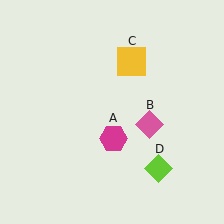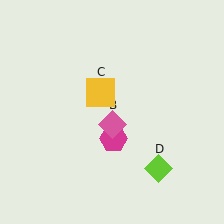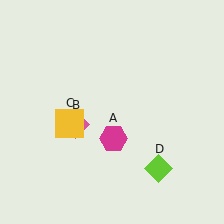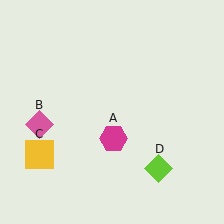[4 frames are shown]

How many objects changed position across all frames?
2 objects changed position: pink diamond (object B), yellow square (object C).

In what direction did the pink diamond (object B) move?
The pink diamond (object B) moved left.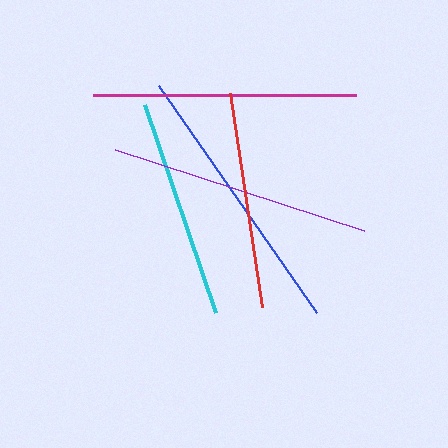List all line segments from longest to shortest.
From longest to shortest: blue, magenta, purple, cyan, red.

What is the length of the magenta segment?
The magenta segment is approximately 263 pixels long.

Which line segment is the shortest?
The red line is the shortest at approximately 216 pixels.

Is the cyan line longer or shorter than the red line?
The cyan line is longer than the red line.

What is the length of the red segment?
The red segment is approximately 216 pixels long.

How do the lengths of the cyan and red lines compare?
The cyan and red lines are approximately the same length.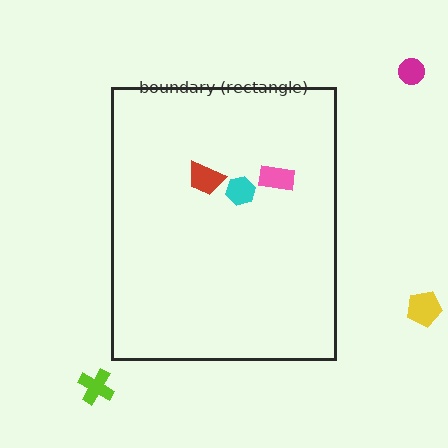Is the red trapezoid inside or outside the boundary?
Inside.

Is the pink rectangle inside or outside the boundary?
Inside.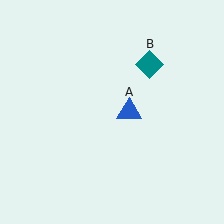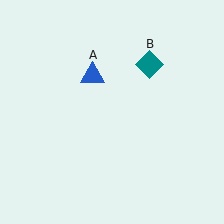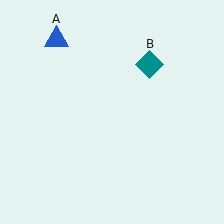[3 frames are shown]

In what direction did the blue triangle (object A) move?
The blue triangle (object A) moved up and to the left.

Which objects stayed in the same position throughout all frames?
Teal diamond (object B) remained stationary.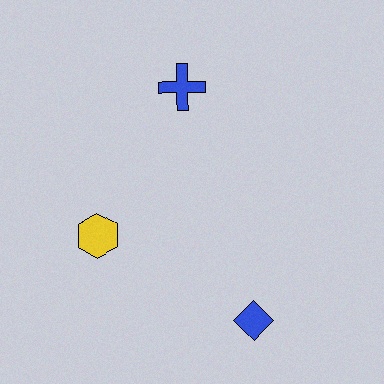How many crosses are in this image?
There is 1 cross.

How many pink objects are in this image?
There are no pink objects.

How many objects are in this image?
There are 3 objects.